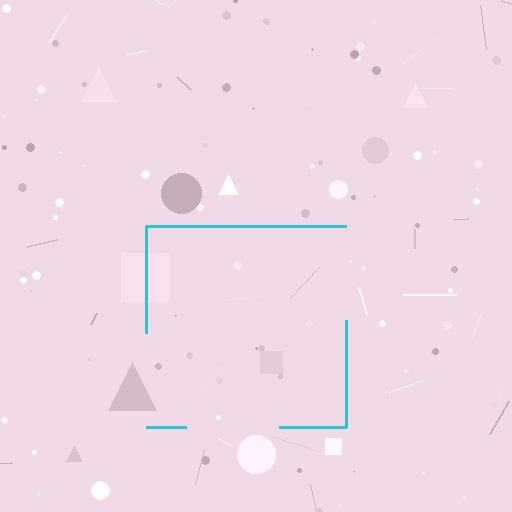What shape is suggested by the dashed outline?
The dashed outline suggests a square.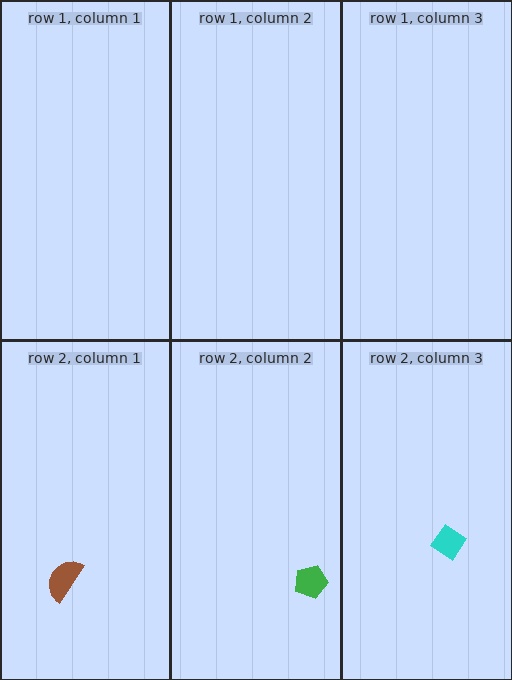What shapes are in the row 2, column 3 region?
The cyan diamond.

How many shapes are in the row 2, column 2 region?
1.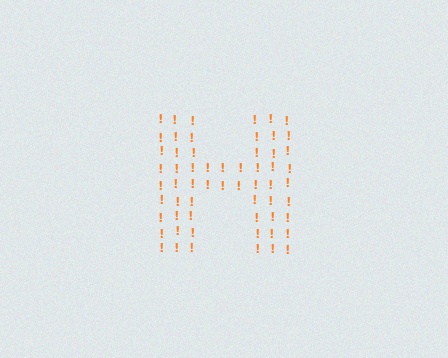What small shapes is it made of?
It is made of small exclamation marks.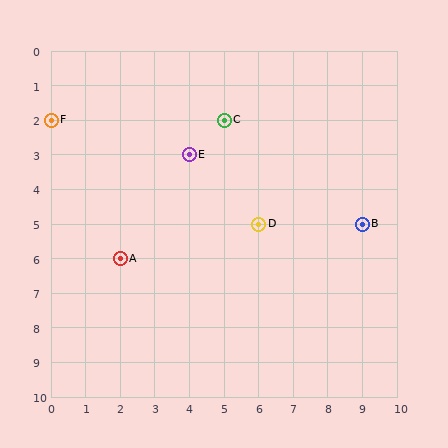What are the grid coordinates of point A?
Point A is at grid coordinates (2, 6).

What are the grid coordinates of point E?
Point E is at grid coordinates (4, 3).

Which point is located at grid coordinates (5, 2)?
Point C is at (5, 2).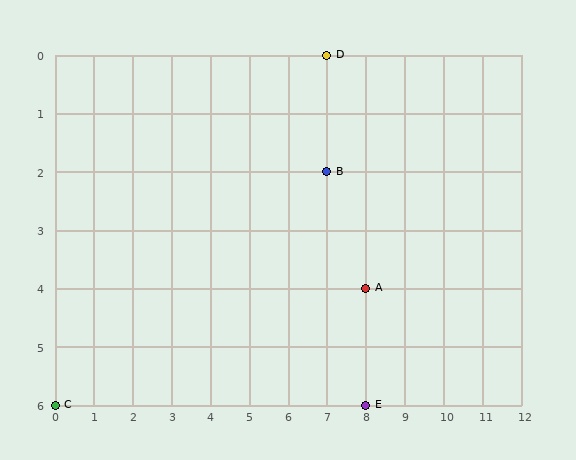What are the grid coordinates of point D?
Point D is at grid coordinates (7, 0).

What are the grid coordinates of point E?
Point E is at grid coordinates (8, 6).